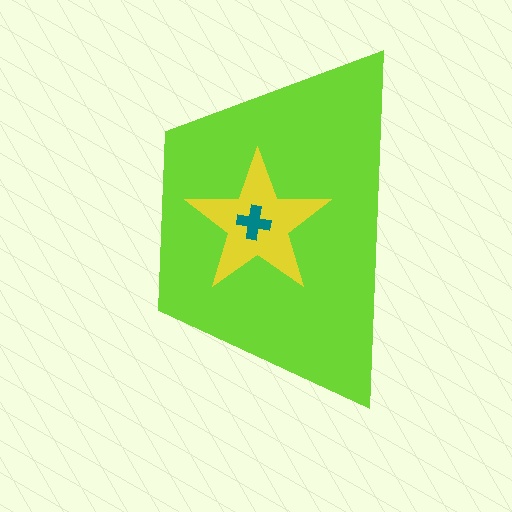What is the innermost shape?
The teal cross.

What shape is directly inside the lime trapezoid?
The yellow star.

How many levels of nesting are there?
3.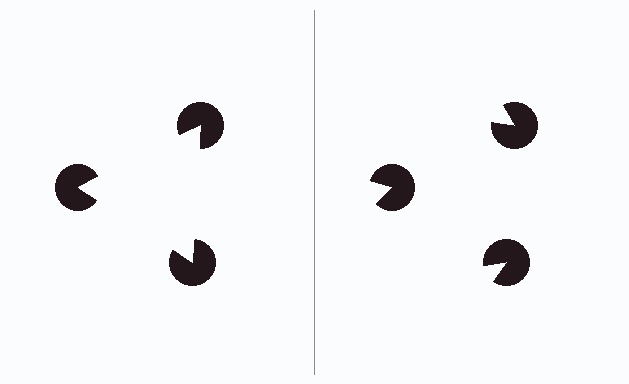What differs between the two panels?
The pac-man discs are positioned identically on both sides; only the wedge orientations differ. On the left they align to a triangle; on the right they are misaligned.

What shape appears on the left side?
An illusory triangle.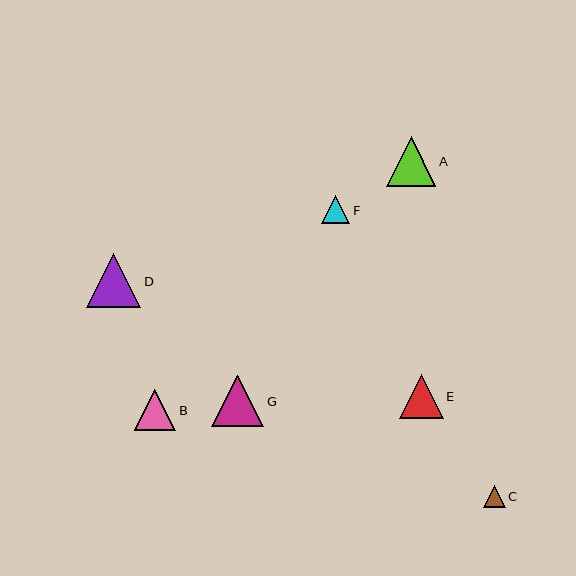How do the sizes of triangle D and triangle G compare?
Triangle D and triangle G are approximately the same size.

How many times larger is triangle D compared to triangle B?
Triangle D is approximately 1.3 times the size of triangle B.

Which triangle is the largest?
Triangle D is the largest with a size of approximately 54 pixels.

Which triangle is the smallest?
Triangle C is the smallest with a size of approximately 22 pixels.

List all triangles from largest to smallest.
From largest to smallest: D, G, A, E, B, F, C.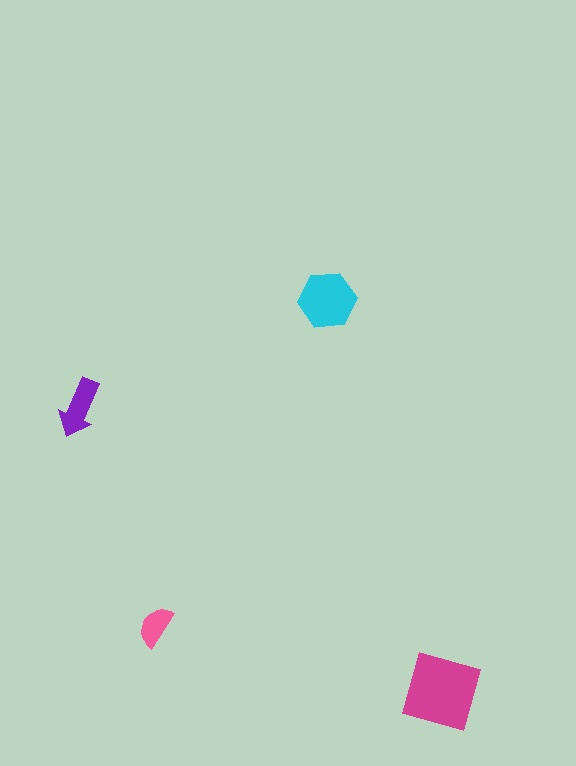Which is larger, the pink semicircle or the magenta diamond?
The magenta diamond.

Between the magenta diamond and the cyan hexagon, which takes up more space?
The magenta diamond.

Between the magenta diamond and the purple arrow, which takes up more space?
The magenta diamond.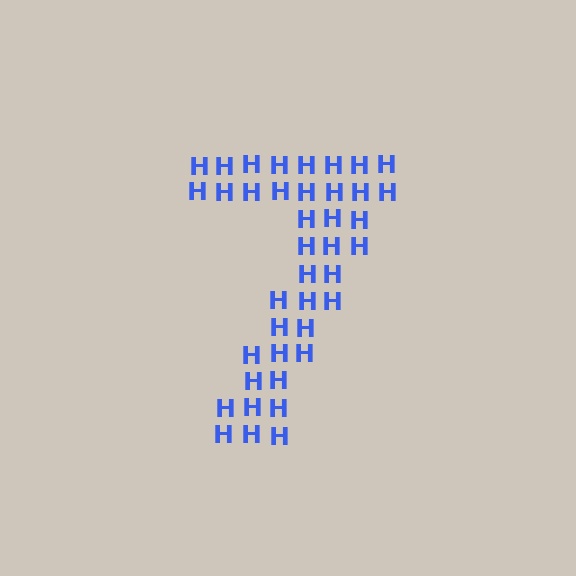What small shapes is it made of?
It is made of small letter H's.